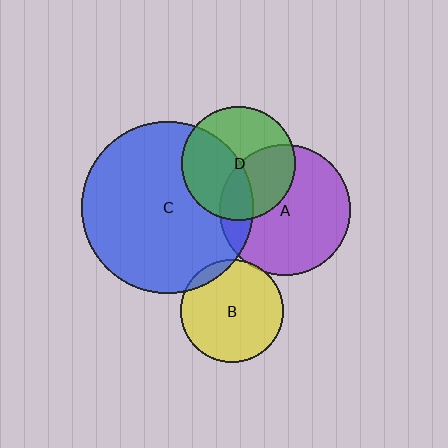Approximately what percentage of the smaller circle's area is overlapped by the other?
Approximately 45%.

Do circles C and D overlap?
Yes.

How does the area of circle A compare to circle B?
Approximately 1.6 times.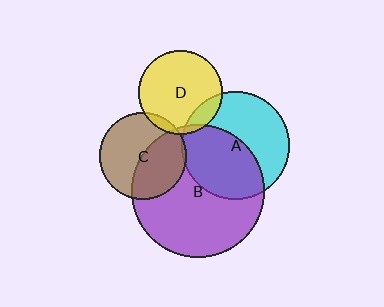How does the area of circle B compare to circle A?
Approximately 1.5 times.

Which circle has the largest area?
Circle B (purple).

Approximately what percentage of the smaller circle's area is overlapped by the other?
Approximately 5%.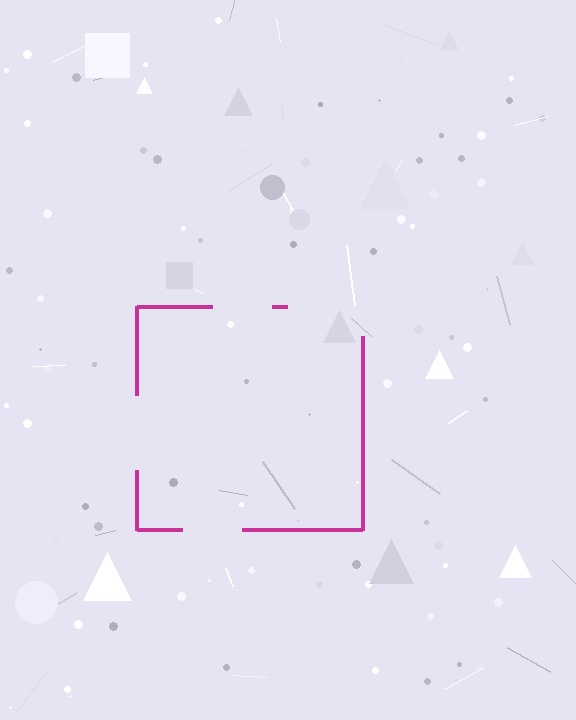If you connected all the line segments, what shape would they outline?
They would outline a square.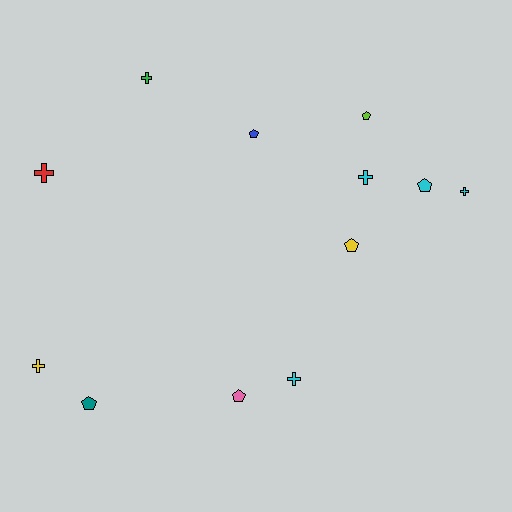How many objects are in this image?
There are 12 objects.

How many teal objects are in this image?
There is 1 teal object.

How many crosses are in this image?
There are 6 crosses.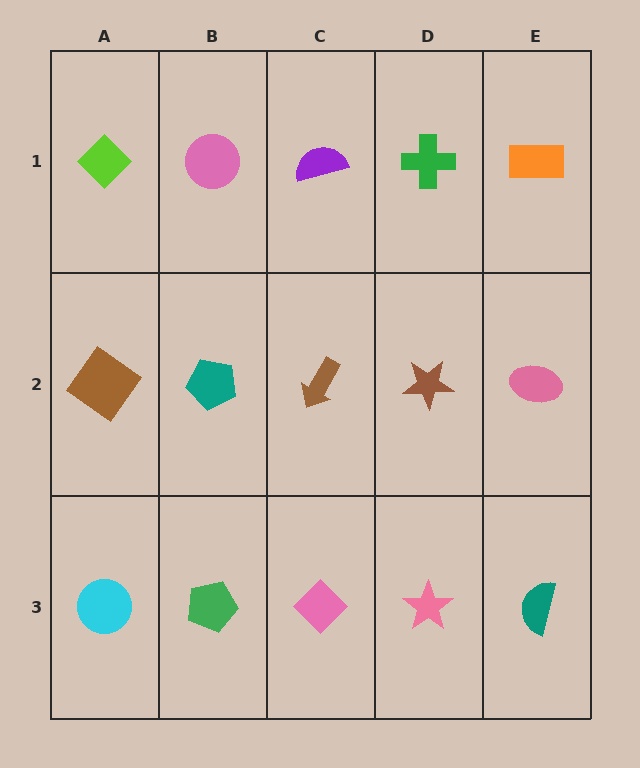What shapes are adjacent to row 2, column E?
An orange rectangle (row 1, column E), a teal semicircle (row 3, column E), a brown star (row 2, column D).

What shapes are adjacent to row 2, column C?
A purple semicircle (row 1, column C), a pink diamond (row 3, column C), a teal pentagon (row 2, column B), a brown star (row 2, column D).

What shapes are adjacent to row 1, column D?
A brown star (row 2, column D), a purple semicircle (row 1, column C), an orange rectangle (row 1, column E).